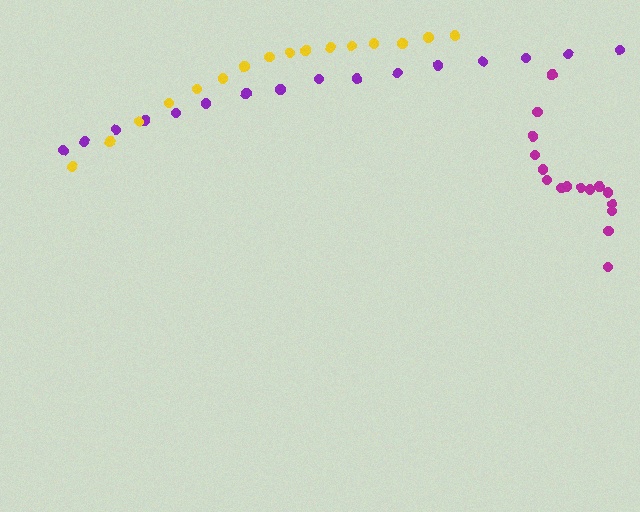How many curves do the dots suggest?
There are 3 distinct paths.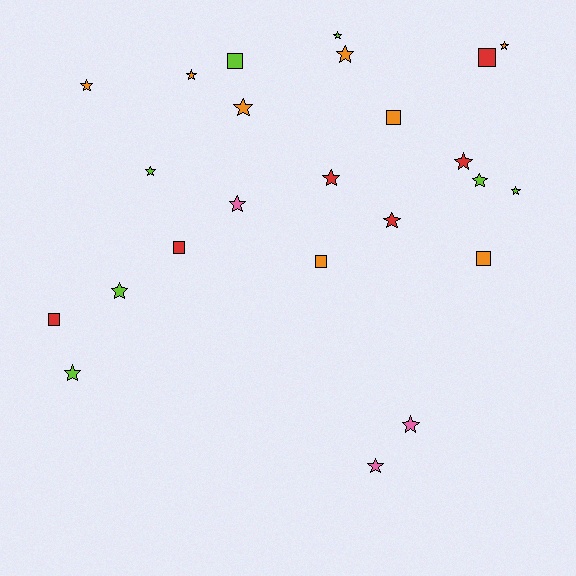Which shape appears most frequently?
Star, with 17 objects.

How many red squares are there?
There are 3 red squares.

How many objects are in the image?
There are 24 objects.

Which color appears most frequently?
Orange, with 8 objects.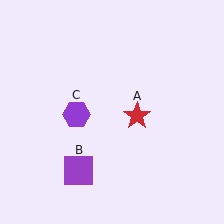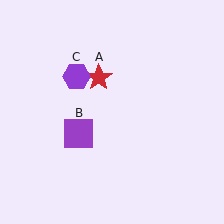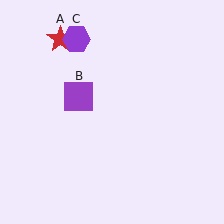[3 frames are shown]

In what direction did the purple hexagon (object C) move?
The purple hexagon (object C) moved up.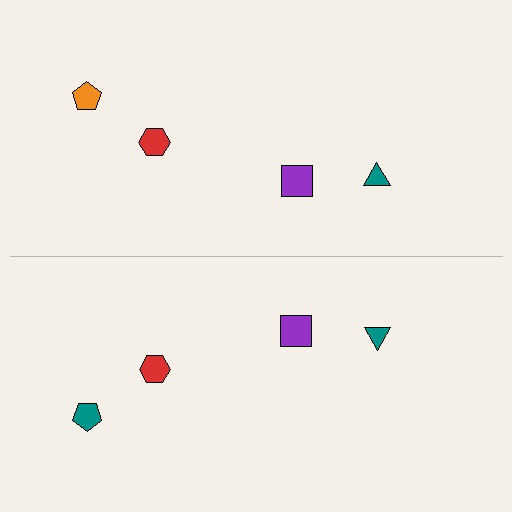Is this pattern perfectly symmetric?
No, the pattern is not perfectly symmetric. The teal pentagon on the bottom side breaks the symmetry — its mirror counterpart is orange.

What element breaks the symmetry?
The teal pentagon on the bottom side breaks the symmetry — its mirror counterpart is orange.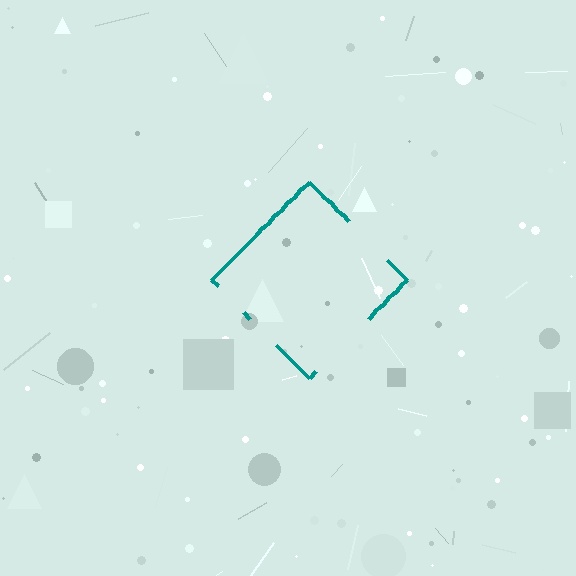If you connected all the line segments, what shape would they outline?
They would outline a diamond.